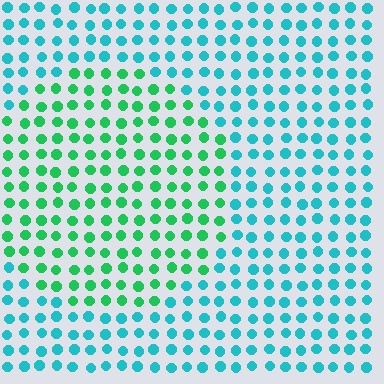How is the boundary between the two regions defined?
The boundary is defined purely by a slight shift in hue (about 42 degrees). Spacing, size, and orientation are identical on both sides.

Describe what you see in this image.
The image is filled with small cyan elements in a uniform arrangement. A circle-shaped region is visible where the elements are tinted to a slightly different hue, forming a subtle color boundary.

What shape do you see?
I see a circle.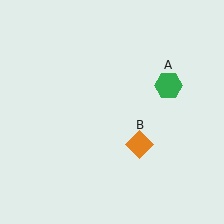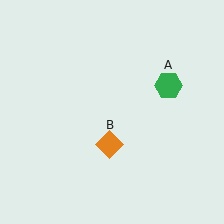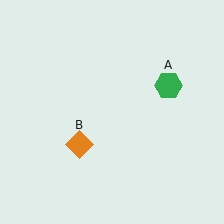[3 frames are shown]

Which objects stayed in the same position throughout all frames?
Green hexagon (object A) remained stationary.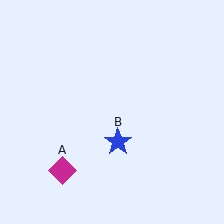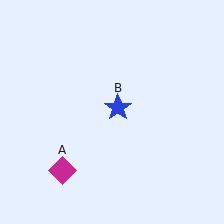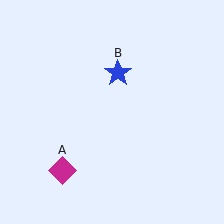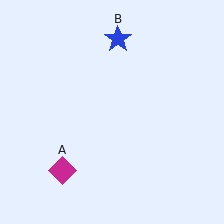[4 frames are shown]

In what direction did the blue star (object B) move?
The blue star (object B) moved up.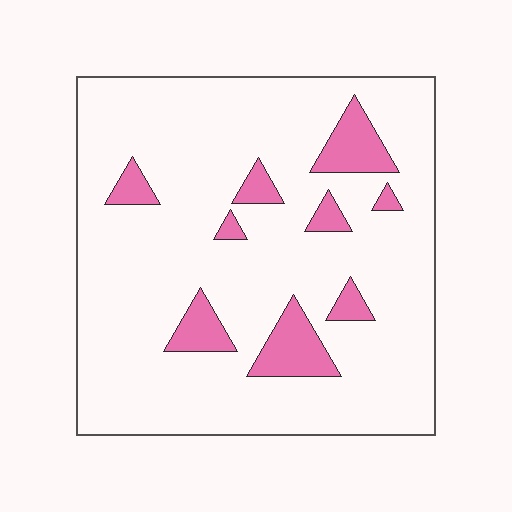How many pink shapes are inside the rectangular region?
9.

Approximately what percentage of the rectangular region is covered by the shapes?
Approximately 10%.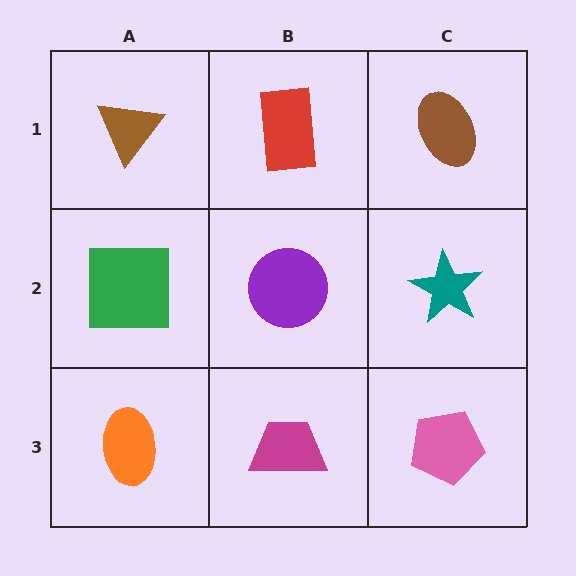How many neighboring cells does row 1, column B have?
3.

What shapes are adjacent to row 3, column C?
A teal star (row 2, column C), a magenta trapezoid (row 3, column B).